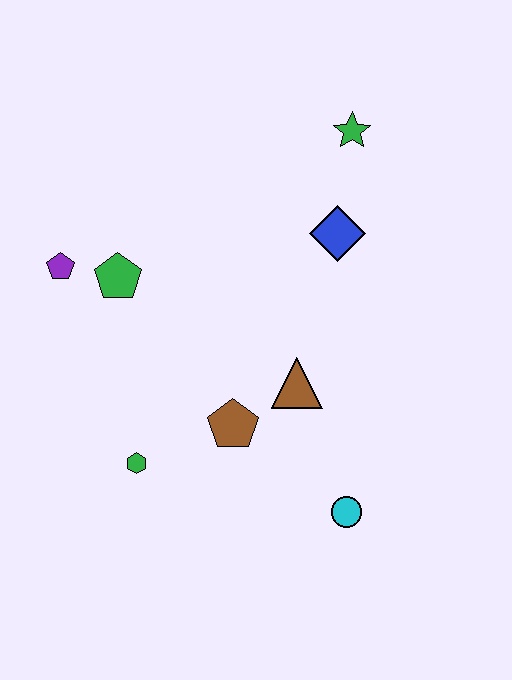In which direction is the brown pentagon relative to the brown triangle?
The brown pentagon is to the left of the brown triangle.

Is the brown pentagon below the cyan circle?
No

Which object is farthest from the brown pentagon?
The green star is farthest from the brown pentagon.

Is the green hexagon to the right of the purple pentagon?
Yes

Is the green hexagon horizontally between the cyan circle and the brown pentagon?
No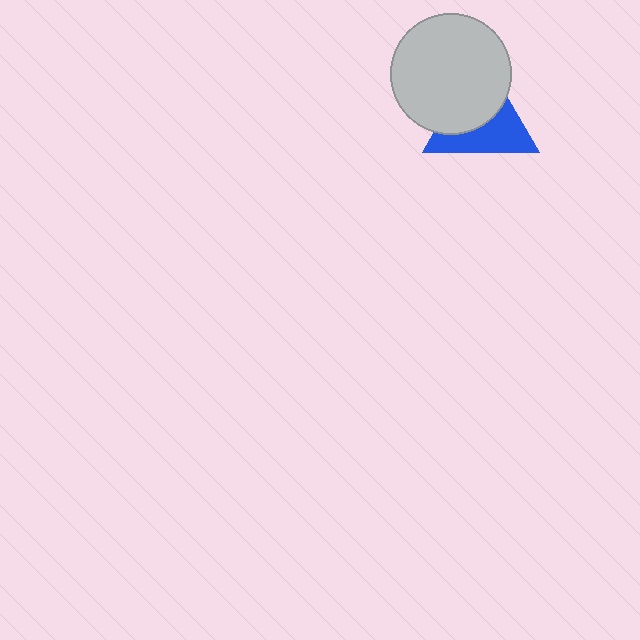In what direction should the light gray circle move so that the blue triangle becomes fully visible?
The light gray circle should move toward the upper-left. That is the shortest direction to clear the overlap and leave the blue triangle fully visible.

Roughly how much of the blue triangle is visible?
About half of it is visible (roughly 50%).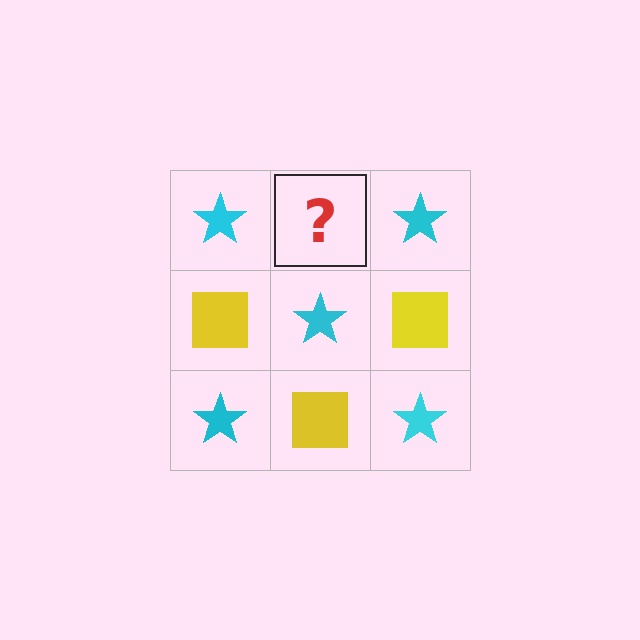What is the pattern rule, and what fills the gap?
The rule is that it alternates cyan star and yellow square in a checkerboard pattern. The gap should be filled with a yellow square.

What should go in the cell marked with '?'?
The missing cell should contain a yellow square.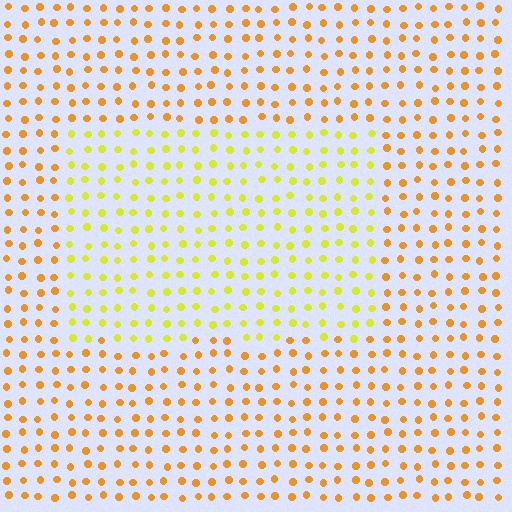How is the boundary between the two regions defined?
The boundary is defined purely by a slight shift in hue (about 32 degrees). Spacing, size, and orientation are identical on both sides.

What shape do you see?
I see a rectangle.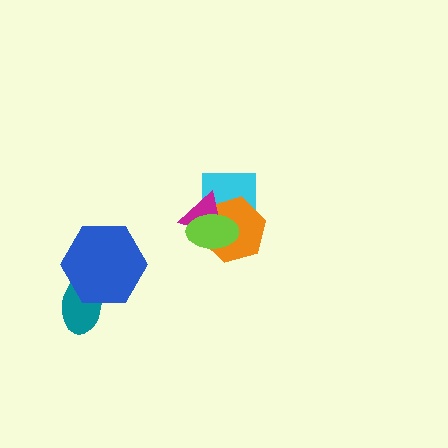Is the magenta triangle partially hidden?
Yes, it is partially covered by another shape.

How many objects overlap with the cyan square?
3 objects overlap with the cyan square.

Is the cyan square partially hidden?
Yes, it is partially covered by another shape.